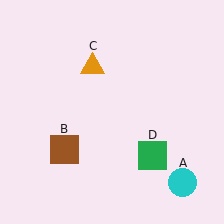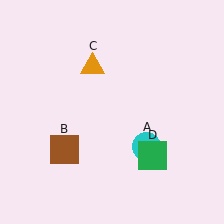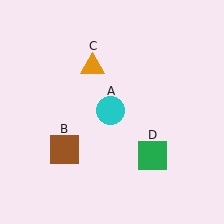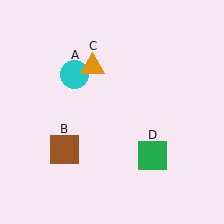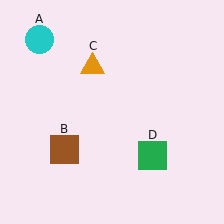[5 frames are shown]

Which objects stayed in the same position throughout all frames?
Brown square (object B) and orange triangle (object C) and green square (object D) remained stationary.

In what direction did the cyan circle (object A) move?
The cyan circle (object A) moved up and to the left.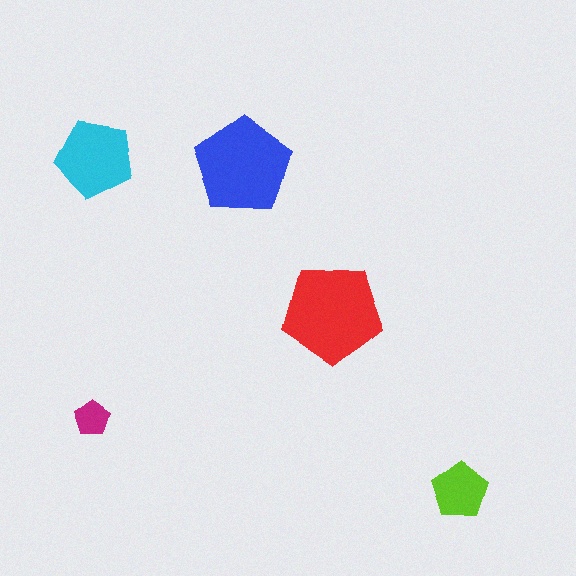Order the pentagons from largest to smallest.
the red one, the blue one, the cyan one, the lime one, the magenta one.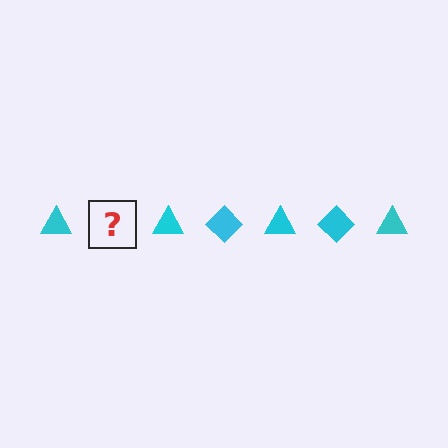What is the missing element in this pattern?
The missing element is a cyan diamond.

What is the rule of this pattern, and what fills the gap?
The rule is that the pattern cycles through triangle, diamond shapes in cyan. The gap should be filled with a cyan diamond.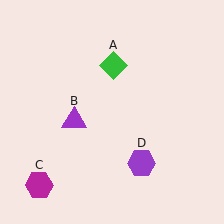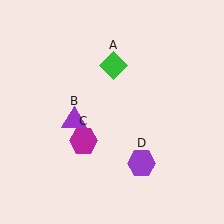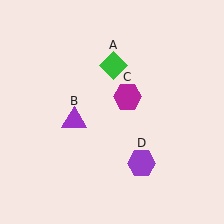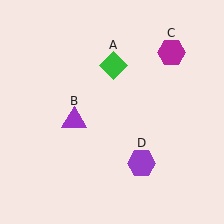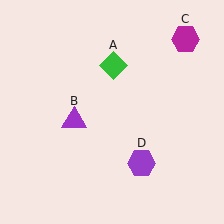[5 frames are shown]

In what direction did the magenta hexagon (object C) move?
The magenta hexagon (object C) moved up and to the right.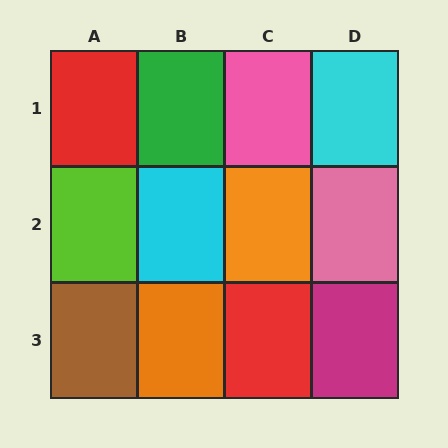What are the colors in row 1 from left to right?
Red, green, pink, cyan.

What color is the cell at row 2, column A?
Lime.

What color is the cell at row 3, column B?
Orange.